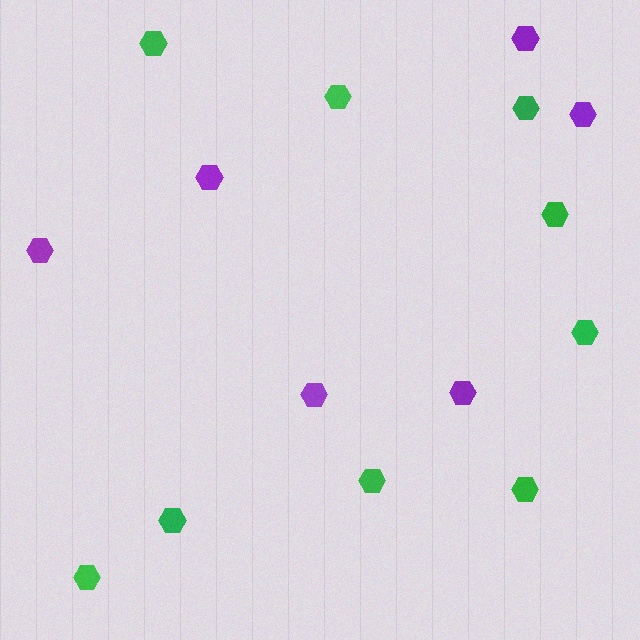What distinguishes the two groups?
There are 2 groups: one group of purple hexagons (6) and one group of green hexagons (9).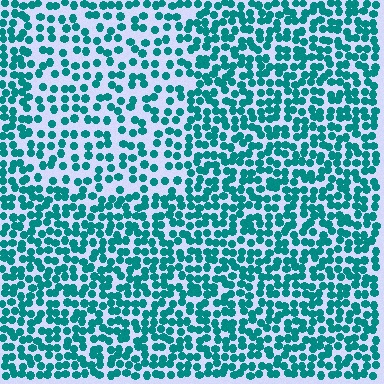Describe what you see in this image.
The image contains small teal elements arranged at two different densities. A rectangle-shaped region is visible where the elements are less densely packed than the surrounding area.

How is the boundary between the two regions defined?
The boundary is defined by a change in element density (approximately 1.7x ratio). All elements are the same color, size, and shape.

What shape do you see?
I see a rectangle.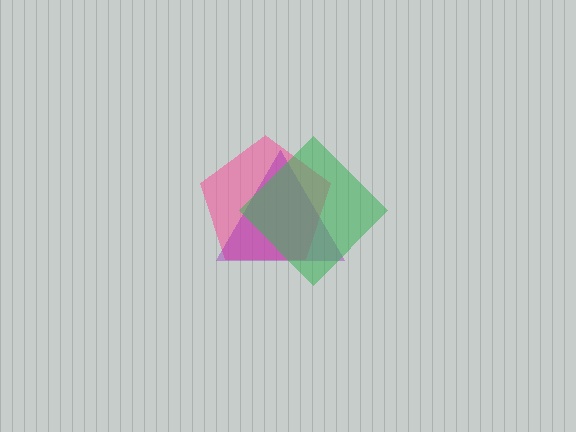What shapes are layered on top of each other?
The layered shapes are: a pink pentagon, a purple triangle, a green diamond.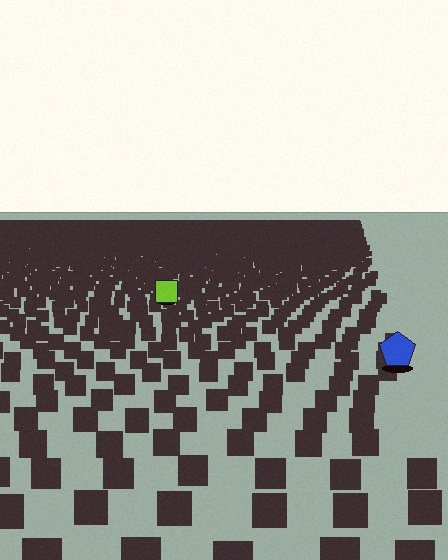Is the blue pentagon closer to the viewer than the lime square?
Yes. The blue pentagon is closer — you can tell from the texture gradient: the ground texture is coarser near it.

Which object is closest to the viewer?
The blue pentagon is closest. The texture marks near it are larger and more spread out.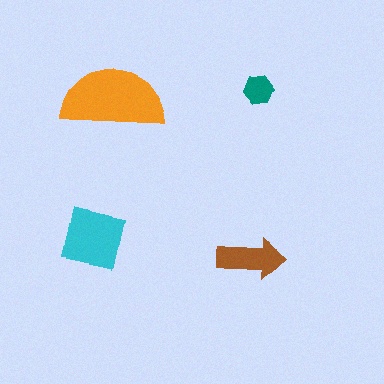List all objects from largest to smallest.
The orange semicircle, the cyan square, the brown arrow, the teal hexagon.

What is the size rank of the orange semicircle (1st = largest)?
1st.